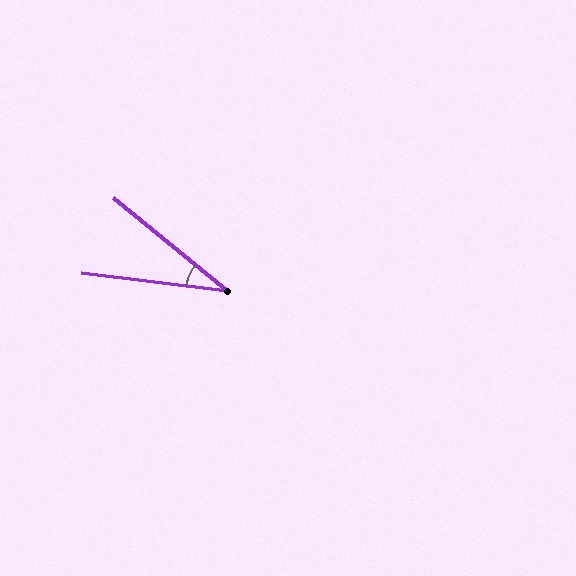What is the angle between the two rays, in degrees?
Approximately 32 degrees.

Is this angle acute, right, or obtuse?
It is acute.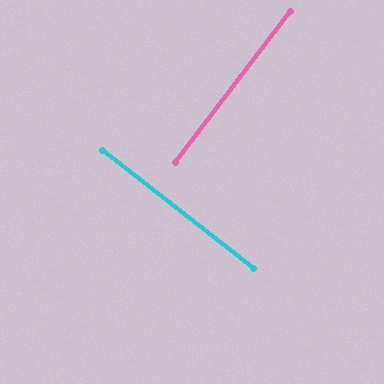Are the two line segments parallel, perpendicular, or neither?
Perpendicular — they meet at approximately 89°.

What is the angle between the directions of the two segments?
Approximately 89 degrees.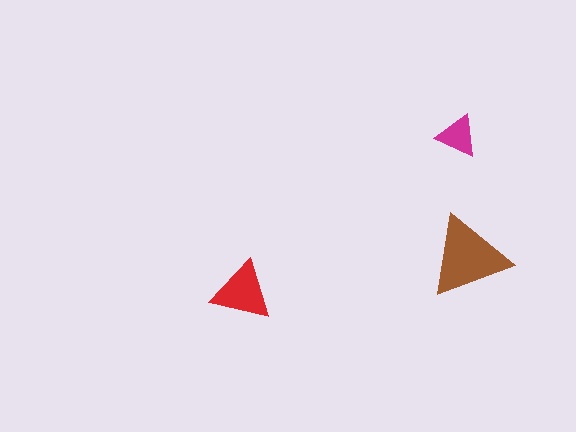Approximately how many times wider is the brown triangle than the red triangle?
About 1.5 times wider.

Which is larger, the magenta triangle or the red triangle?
The red one.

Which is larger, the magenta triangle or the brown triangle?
The brown one.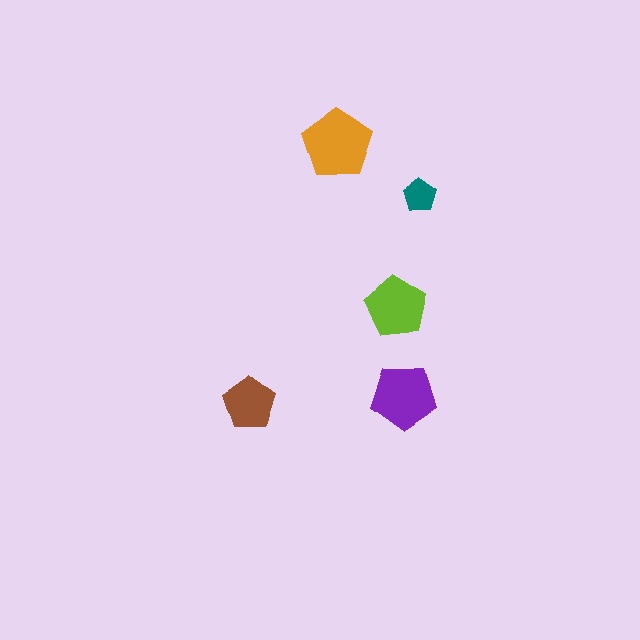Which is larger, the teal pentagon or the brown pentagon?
The brown one.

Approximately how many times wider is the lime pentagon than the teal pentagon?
About 2 times wider.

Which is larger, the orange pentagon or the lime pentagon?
The orange one.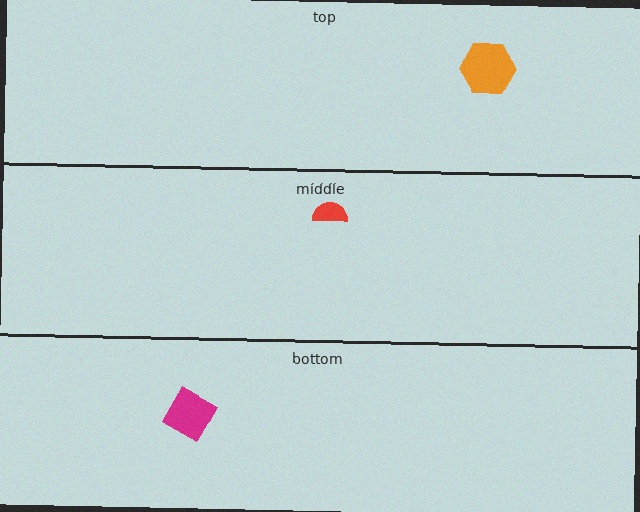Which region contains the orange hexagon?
The top region.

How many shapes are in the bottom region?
1.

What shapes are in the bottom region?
The magenta diamond.